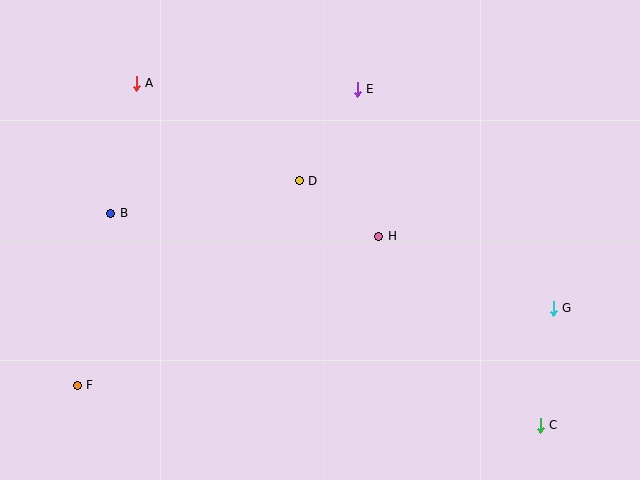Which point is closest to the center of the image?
Point H at (379, 236) is closest to the center.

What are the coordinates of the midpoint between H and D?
The midpoint between H and D is at (339, 208).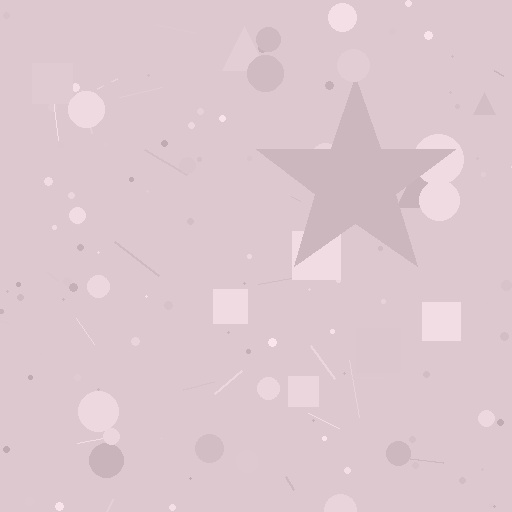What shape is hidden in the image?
A star is hidden in the image.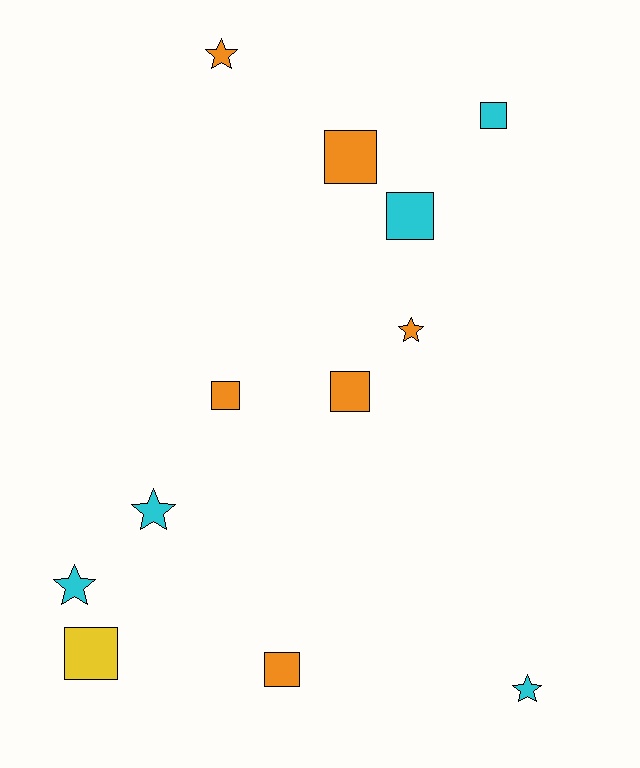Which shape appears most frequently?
Square, with 7 objects.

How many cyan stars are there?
There are 3 cyan stars.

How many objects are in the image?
There are 12 objects.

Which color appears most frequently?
Orange, with 6 objects.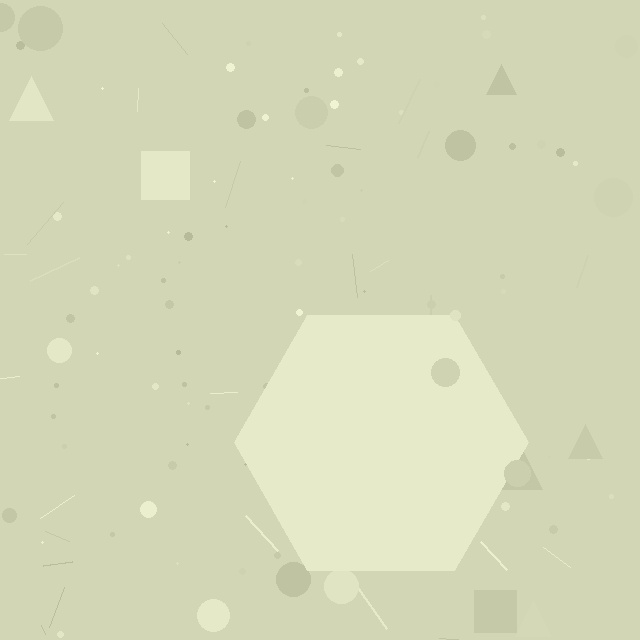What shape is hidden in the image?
A hexagon is hidden in the image.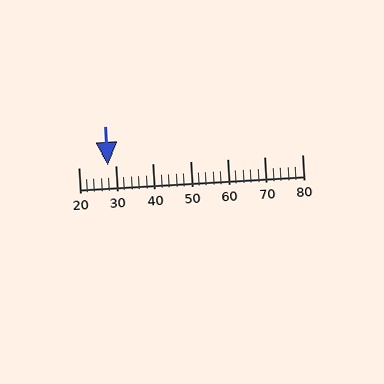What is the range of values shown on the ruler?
The ruler shows values from 20 to 80.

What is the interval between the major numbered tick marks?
The major tick marks are spaced 10 units apart.